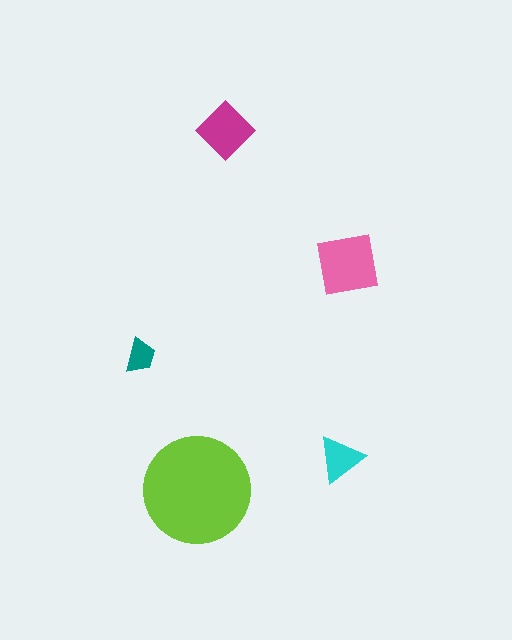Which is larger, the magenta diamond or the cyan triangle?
The magenta diamond.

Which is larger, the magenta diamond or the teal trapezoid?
The magenta diamond.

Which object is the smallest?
The teal trapezoid.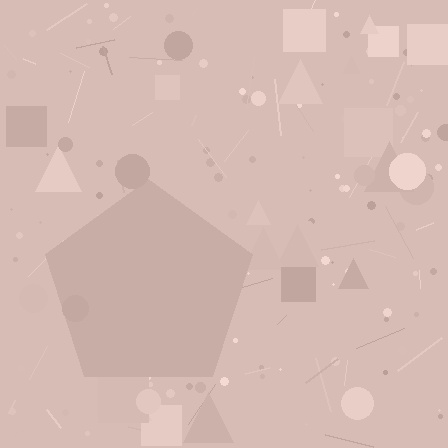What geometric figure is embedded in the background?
A pentagon is embedded in the background.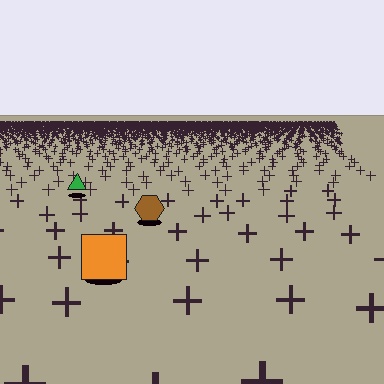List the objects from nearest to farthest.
From nearest to farthest: the orange square, the brown hexagon, the green triangle.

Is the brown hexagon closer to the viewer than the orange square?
No. The orange square is closer — you can tell from the texture gradient: the ground texture is coarser near it.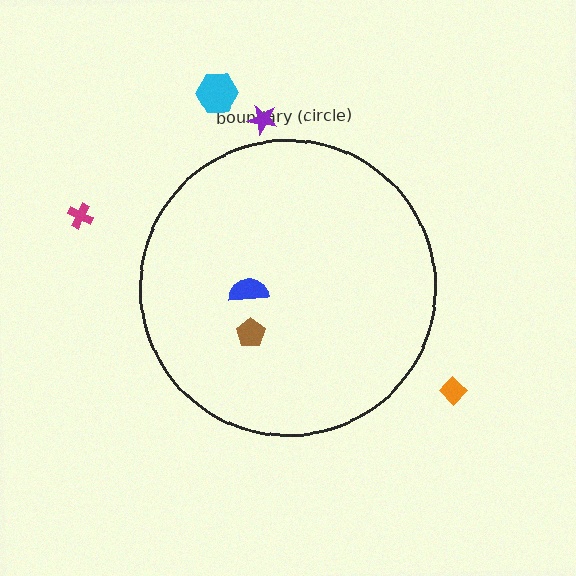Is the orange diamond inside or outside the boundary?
Outside.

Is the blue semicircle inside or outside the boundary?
Inside.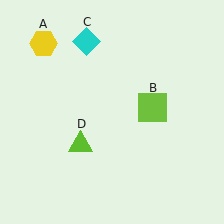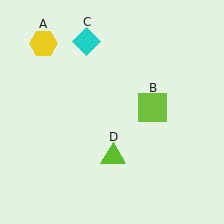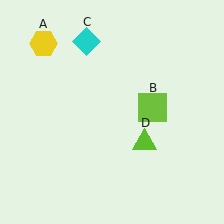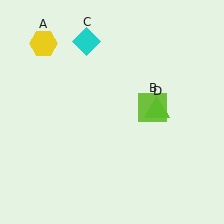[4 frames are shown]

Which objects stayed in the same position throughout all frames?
Yellow hexagon (object A) and lime square (object B) and cyan diamond (object C) remained stationary.